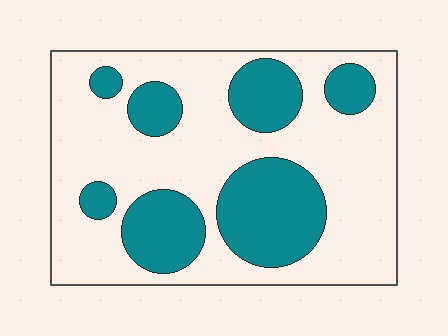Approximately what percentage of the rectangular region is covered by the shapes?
Approximately 30%.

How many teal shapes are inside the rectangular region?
7.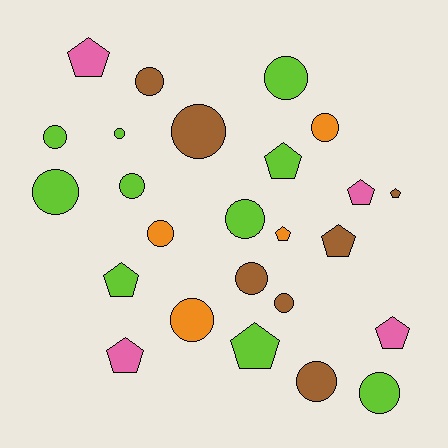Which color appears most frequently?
Lime, with 10 objects.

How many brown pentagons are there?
There are 2 brown pentagons.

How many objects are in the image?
There are 25 objects.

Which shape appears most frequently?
Circle, with 15 objects.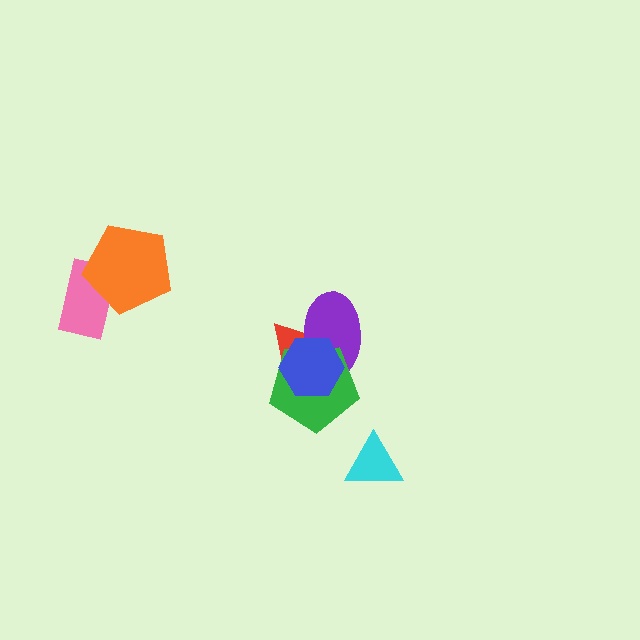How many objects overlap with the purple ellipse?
3 objects overlap with the purple ellipse.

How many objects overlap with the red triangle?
3 objects overlap with the red triangle.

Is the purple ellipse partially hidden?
Yes, it is partially covered by another shape.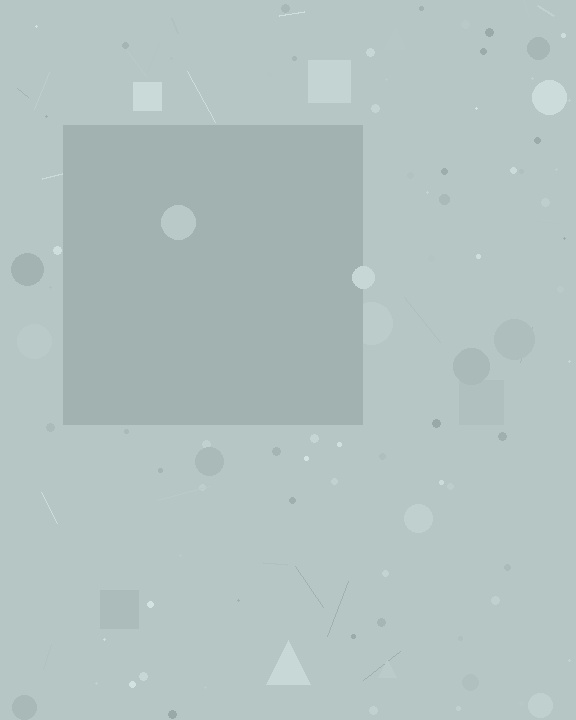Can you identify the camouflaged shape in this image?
The camouflaged shape is a square.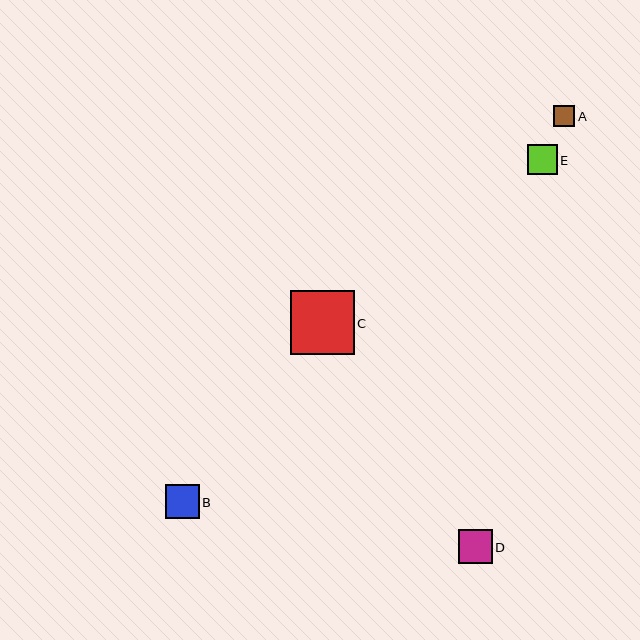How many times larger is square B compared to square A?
Square B is approximately 1.6 times the size of square A.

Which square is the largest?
Square C is the largest with a size of approximately 64 pixels.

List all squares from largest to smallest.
From largest to smallest: C, B, D, E, A.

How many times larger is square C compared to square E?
Square C is approximately 2.2 times the size of square E.